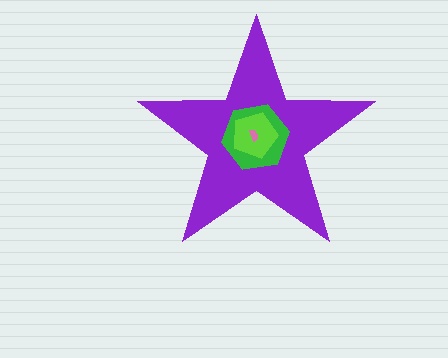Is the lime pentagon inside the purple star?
Yes.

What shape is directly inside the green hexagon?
The lime pentagon.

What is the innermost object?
The pink semicircle.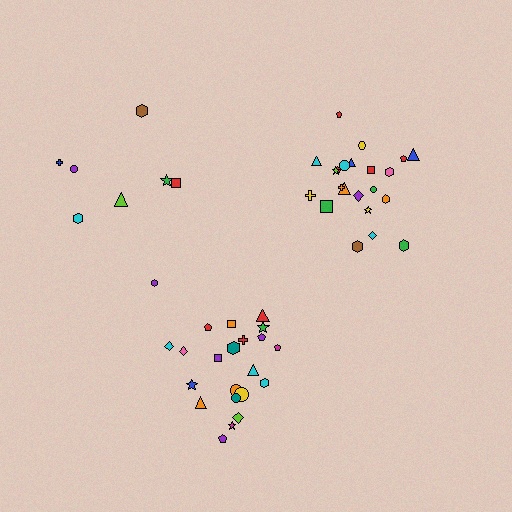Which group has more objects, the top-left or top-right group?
The top-right group.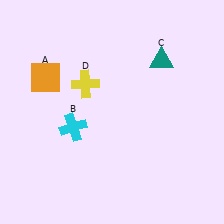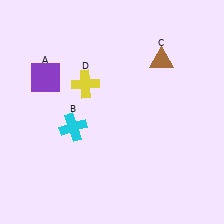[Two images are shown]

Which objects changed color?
A changed from orange to purple. C changed from teal to brown.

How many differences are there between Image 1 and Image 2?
There are 2 differences between the two images.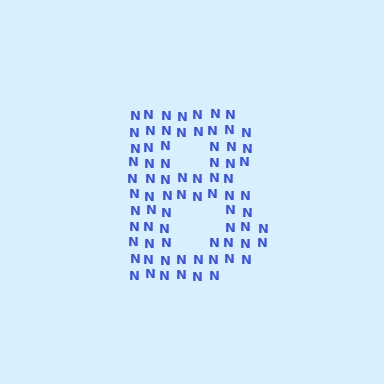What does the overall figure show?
The overall figure shows the letter B.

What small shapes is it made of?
It is made of small letter N's.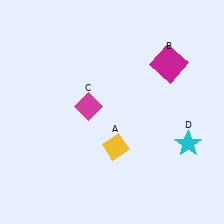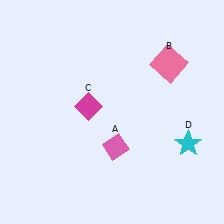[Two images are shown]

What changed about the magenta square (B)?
In Image 1, B is magenta. In Image 2, it changed to pink.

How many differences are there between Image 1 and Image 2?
There are 2 differences between the two images.